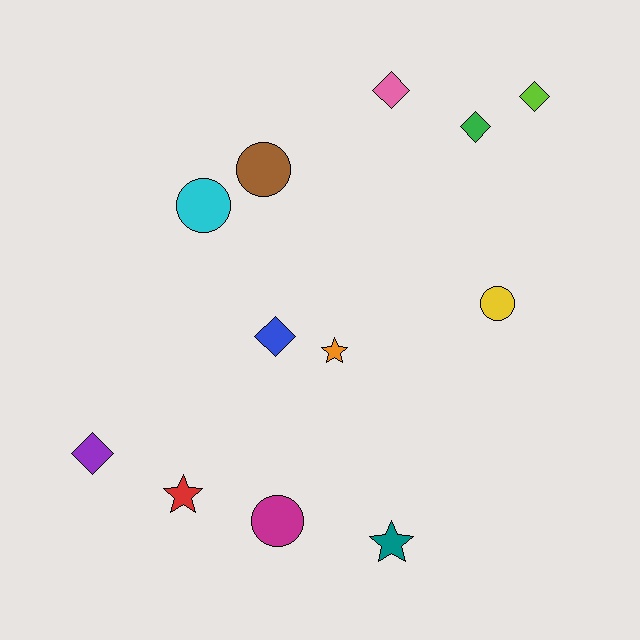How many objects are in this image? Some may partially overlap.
There are 12 objects.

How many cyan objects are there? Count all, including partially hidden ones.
There is 1 cyan object.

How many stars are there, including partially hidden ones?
There are 3 stars.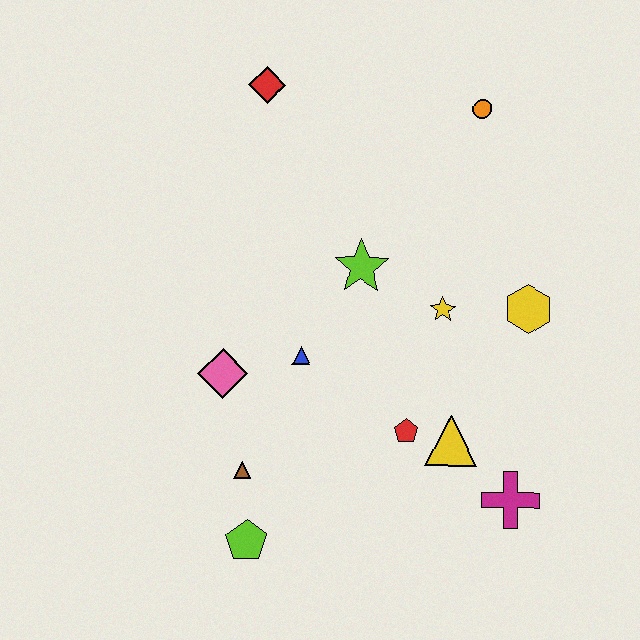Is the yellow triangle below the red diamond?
Yes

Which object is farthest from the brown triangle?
The orange circle is farthest from the brown triangle.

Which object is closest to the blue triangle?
The pink diamond is closest to the blue triangle.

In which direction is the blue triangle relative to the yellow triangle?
The blue triangle is to the left of the yellow triangle.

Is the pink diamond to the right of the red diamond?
No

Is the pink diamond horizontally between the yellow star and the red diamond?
No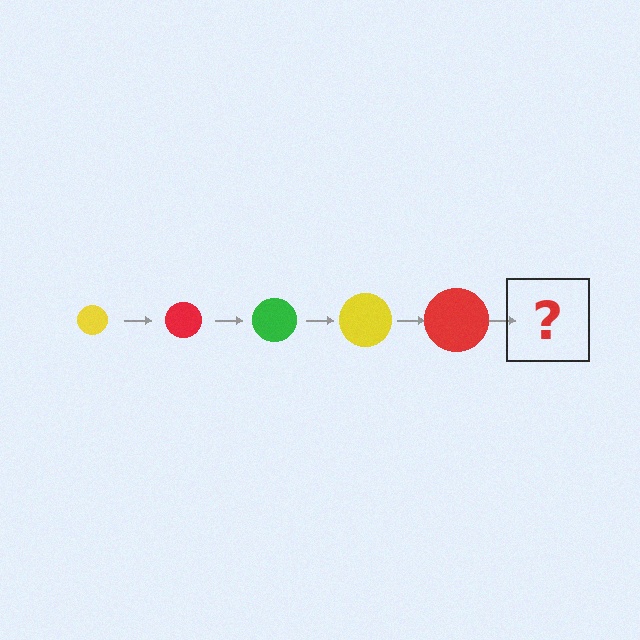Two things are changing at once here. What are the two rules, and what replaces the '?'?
The two rules are that the circle grows larger each step and the color cycles through yellow, red, and green. The '?' should be a green circle, larger than the previous one.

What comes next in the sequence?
The next element should be a green circle, larger than the previous one.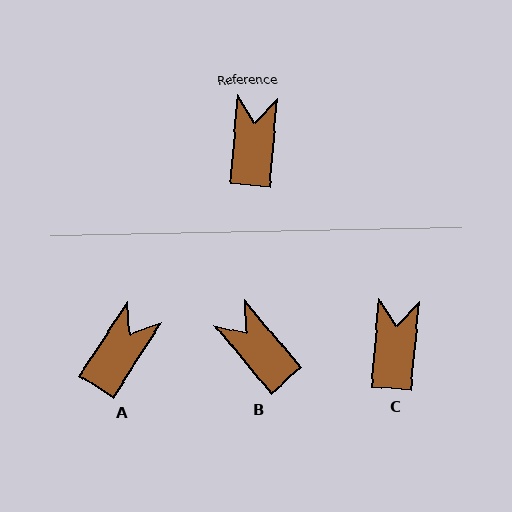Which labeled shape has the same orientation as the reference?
C.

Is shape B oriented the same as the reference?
No, it is off by about 45 degrees.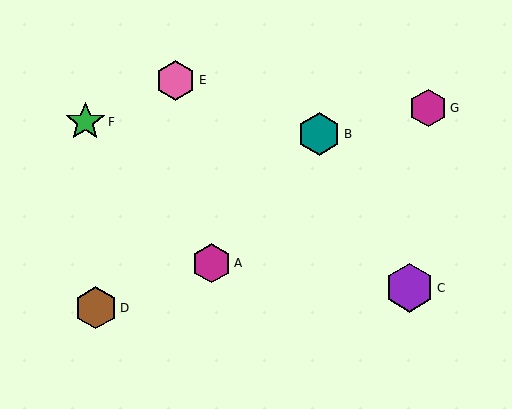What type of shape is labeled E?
Shape E is a pink hexagon.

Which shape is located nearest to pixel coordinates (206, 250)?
The magenta hexagon (labeled A) at (212, 263) is nearest to that location.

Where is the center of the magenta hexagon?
The center of the magenta hexagon is at (212, 263).